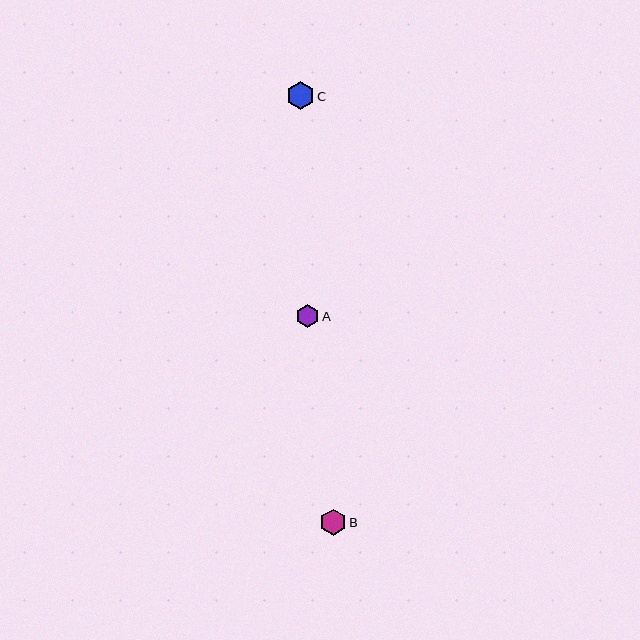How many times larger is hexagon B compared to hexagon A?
Hexagon B is approximately 1.1 times the size of hexagon A.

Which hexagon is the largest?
Hexagon C is the largest with a size of approximately 28 pixels.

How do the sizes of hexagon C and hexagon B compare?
Hexagon C and hexagon B are approximately the same size.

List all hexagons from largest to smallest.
From largest to smallest: C, B, A.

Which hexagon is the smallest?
Hexagon A is the smallest with a size of approximately 23 pixels.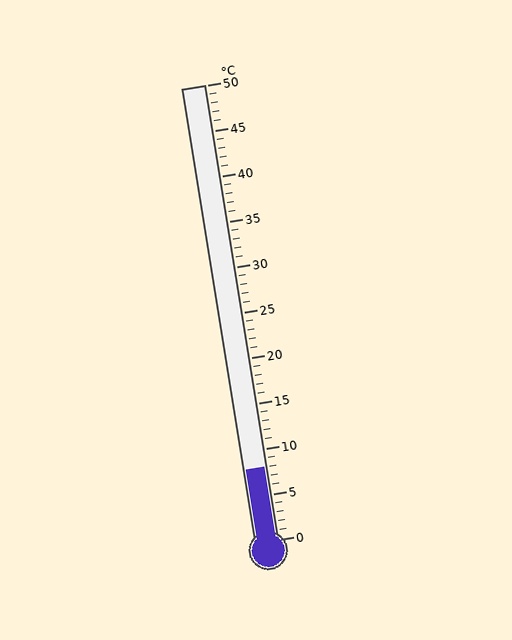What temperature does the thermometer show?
The thermometer shows approximately 8°C.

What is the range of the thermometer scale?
The thermometer scale ranges from 0°C to 50°C.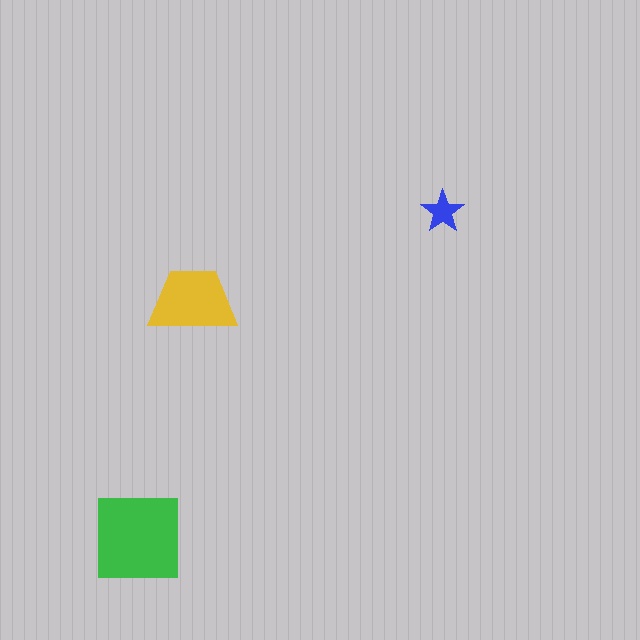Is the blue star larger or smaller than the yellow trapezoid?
Smaller.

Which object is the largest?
The green square.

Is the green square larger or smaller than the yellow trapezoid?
Larger.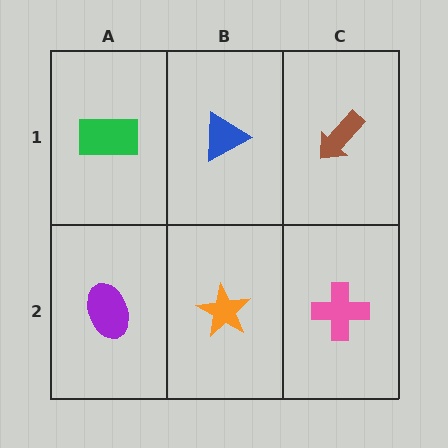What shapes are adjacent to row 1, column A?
A purple ellipse (row 2, column A), a blue triangle (row 1, column B).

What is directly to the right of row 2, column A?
An orange star.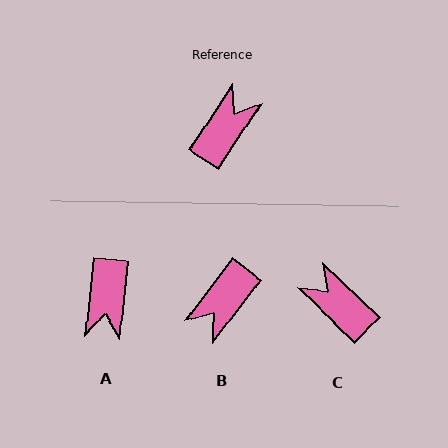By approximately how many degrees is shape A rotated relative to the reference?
Approximately 153 degrees clockwise.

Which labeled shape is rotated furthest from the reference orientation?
B, about 176 degrees away.